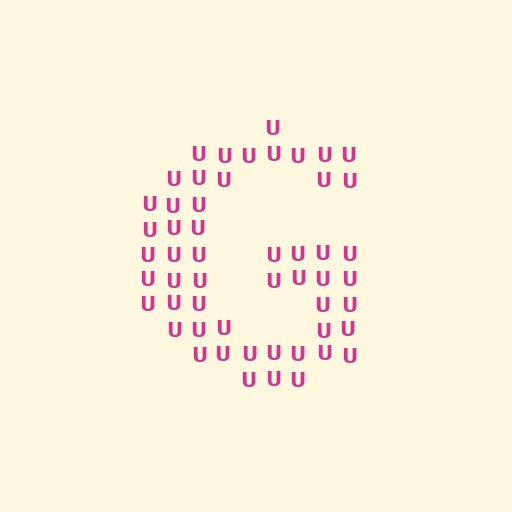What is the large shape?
The large shape is the letter G.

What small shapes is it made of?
It is made of small letter U's.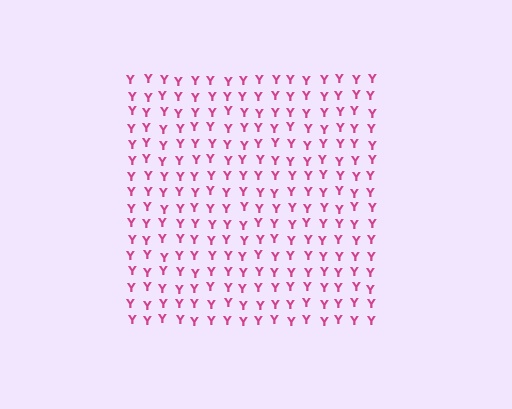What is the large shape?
The large shape is a square.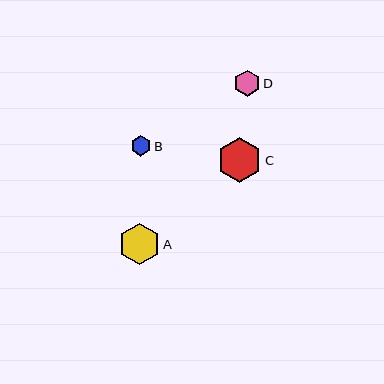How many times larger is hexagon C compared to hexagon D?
Hexagon C is approximately 1.7 times the size of hexagon D.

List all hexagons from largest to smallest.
From largest to smallest: C, A, D, B.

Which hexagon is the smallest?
Hexagon B is the smallest with a size of approximately 20 pixels.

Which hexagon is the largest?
Hexagon C is the largest with a size of approximately 45 pixels.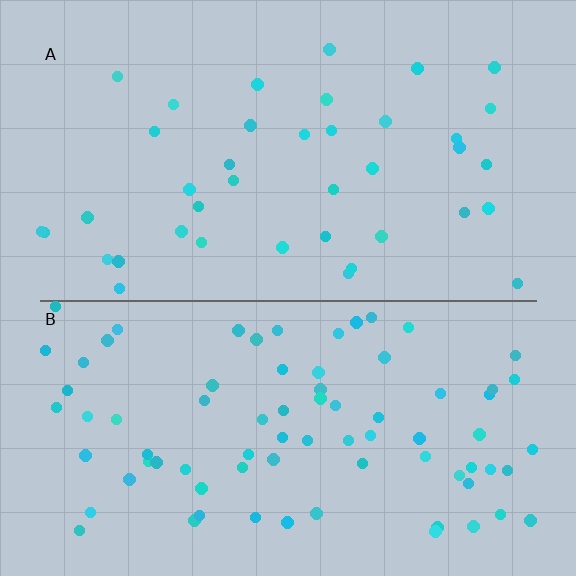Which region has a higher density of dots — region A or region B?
B (the bottom).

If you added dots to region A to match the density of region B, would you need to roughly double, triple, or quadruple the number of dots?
Approximately double.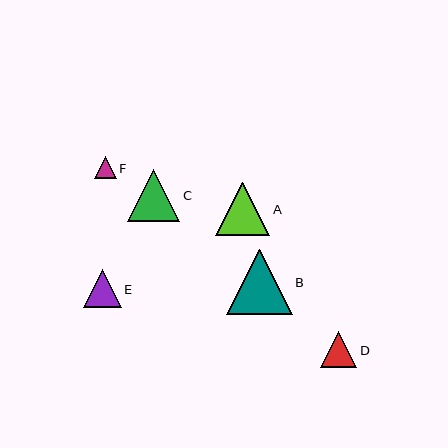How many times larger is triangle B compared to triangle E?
Triangle B is approximately 1.7 times the size of triangle E.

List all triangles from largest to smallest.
From largest to smallest: B, A, C, E, D, F.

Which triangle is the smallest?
Triangle F is the smallest with a size of approximately 22 pixels.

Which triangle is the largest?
Triangle B is the largest with a size of approximately 66 pixels.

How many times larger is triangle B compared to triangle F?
Triangle B is approximately 3.0 times the size of triangle F.